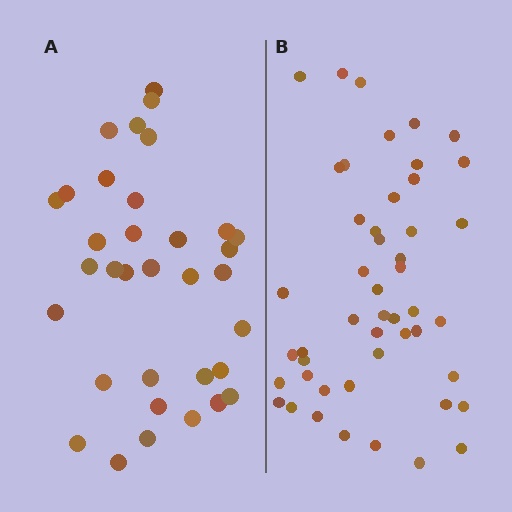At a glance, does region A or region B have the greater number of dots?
Region B (the right region) has more dots.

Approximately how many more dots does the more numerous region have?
Region B has approximately 15 more dots than region A.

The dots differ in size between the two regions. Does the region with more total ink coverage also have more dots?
No. Region A has more total ink coverage because its dots are larger, but region B actually contains more individual dots. Total area can be misleading — the number of items is what matters here.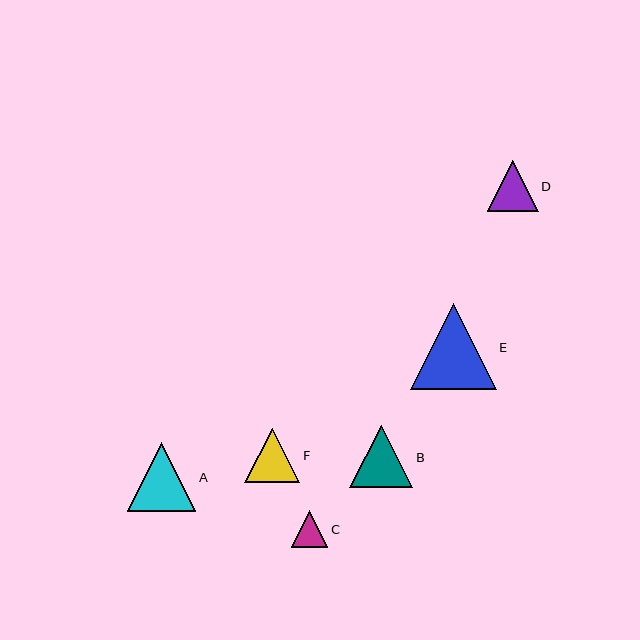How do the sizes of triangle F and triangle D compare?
Triangle F and triangle D are approximately the same size.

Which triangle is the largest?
Triangle E is the largest with a size of approximately 86 pixels.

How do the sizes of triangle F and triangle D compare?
Triangle F and triangle D are approximately the same size.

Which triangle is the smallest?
Triangle C is the smallest with a size of approximately 37 pixels.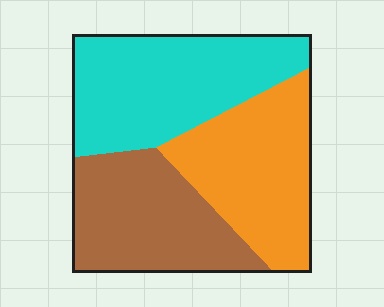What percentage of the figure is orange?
Orange covers roughly 30% of the figure.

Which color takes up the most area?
Cyan, at roughly 35%.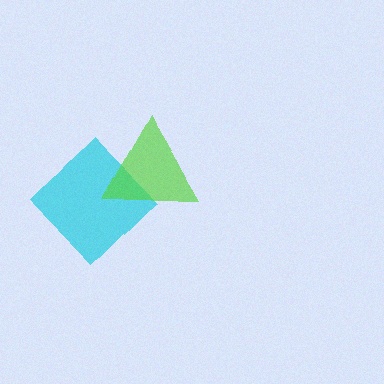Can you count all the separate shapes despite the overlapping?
Yes, there are 2 separate shapes.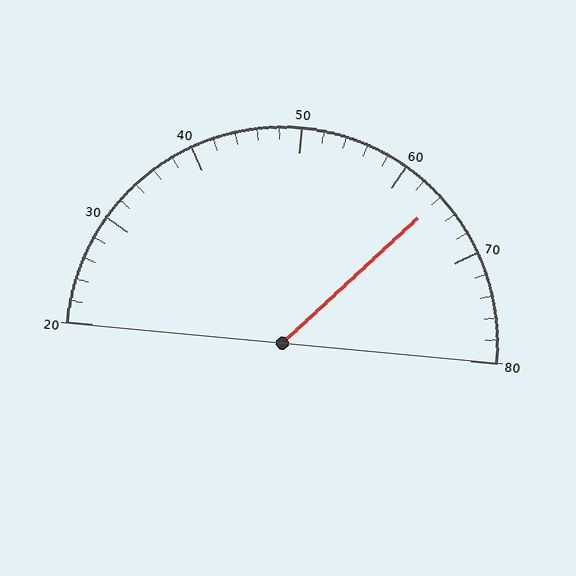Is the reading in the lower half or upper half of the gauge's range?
The reading is in the upper half of the range (20 to 80).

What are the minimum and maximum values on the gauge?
The gauge ranges from 20 to 80.